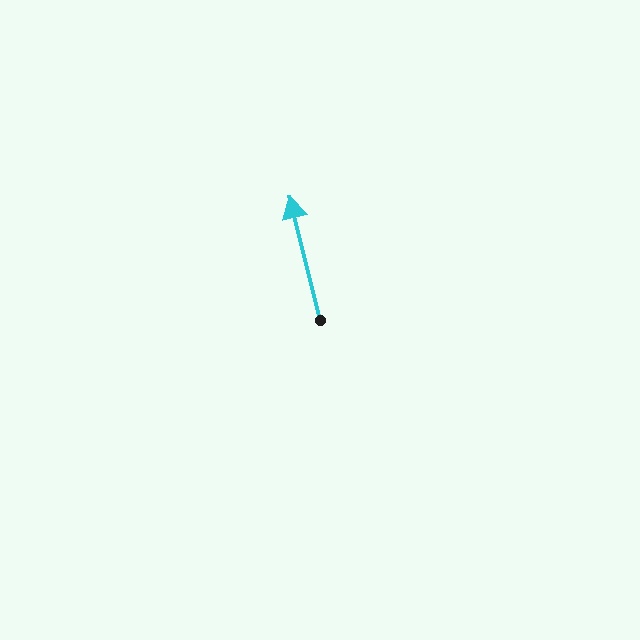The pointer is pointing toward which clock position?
Roughly 12 o'clock.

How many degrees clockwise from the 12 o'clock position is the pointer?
Approximately 346 degrees.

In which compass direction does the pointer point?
North.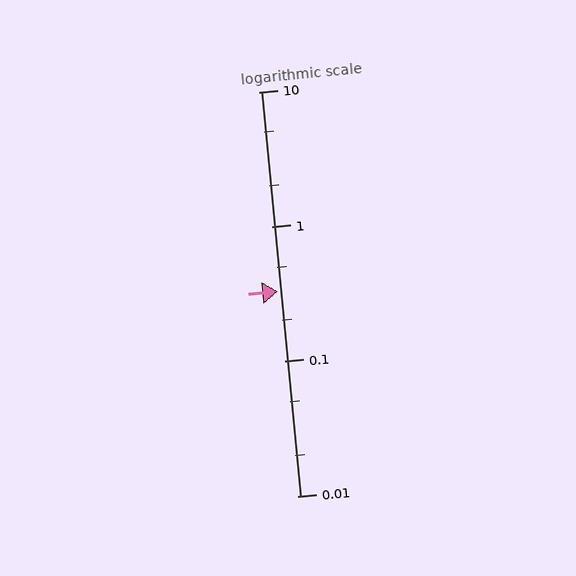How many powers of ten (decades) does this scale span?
The scale spans 3 decades, from 0.01 to 10.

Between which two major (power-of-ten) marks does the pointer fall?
The pointer is between 0.1 and 1.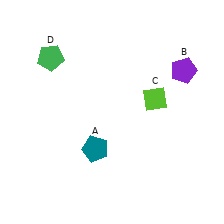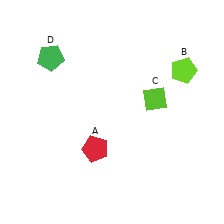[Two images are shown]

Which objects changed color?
A changed from teal to red. B changed from purple to lime.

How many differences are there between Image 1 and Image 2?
There are 2 differences between the two images.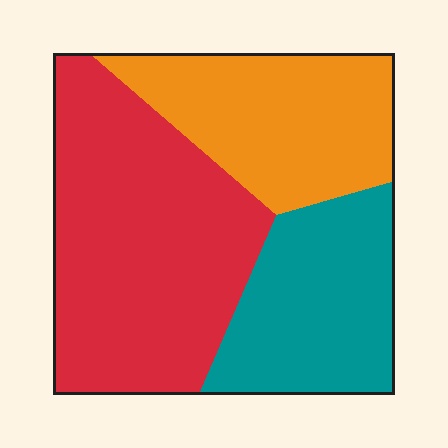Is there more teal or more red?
Red.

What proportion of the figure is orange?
Orange covers roughly 30% of the figure.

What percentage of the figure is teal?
Teal takes up about one quarter (1/4) of the figure.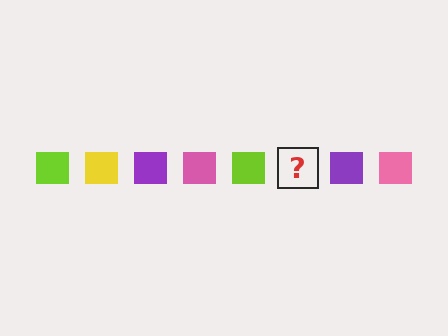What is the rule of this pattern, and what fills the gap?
The rule is that the pattern cycles through lime, yellow, purple, pink squares. The gap should be filled with a yellow square.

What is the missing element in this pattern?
The missing element is a yellow square.